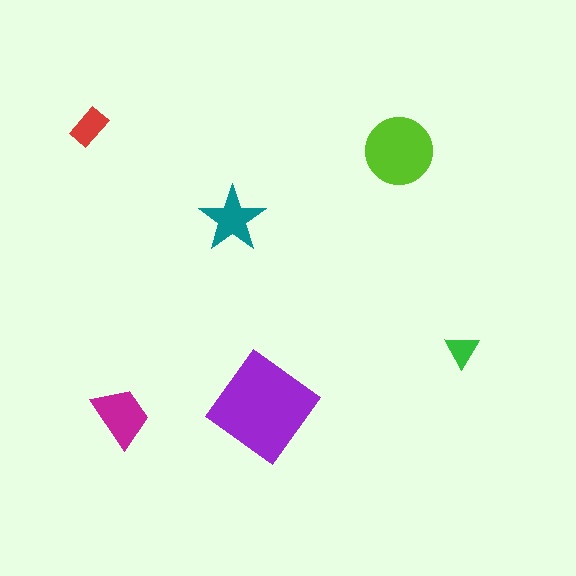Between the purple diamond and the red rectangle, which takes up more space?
The purple diamond.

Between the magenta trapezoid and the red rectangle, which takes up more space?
The magenta trapezoid.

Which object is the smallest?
The green triangle.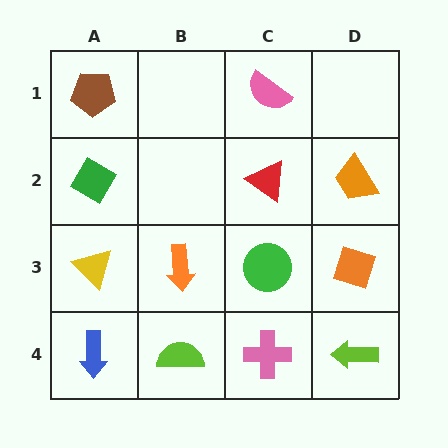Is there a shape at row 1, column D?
No, that cell is empty.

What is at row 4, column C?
A pink cross.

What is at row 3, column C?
A green circle.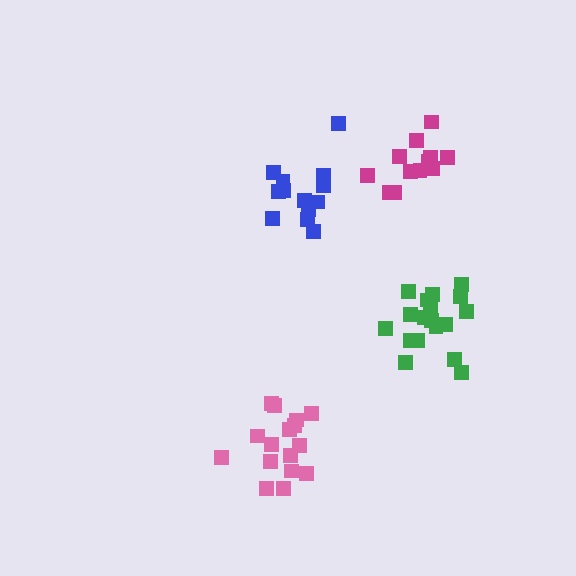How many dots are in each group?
Group 1: 13 dots, Group 2: 18 dots, Group 3: 16 dots, Group 4: 12 dots (59 total).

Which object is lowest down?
The pink cluster is bottommost.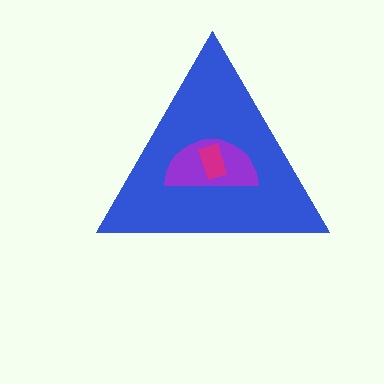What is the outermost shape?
The blue triangle.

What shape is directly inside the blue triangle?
The purple semicircle.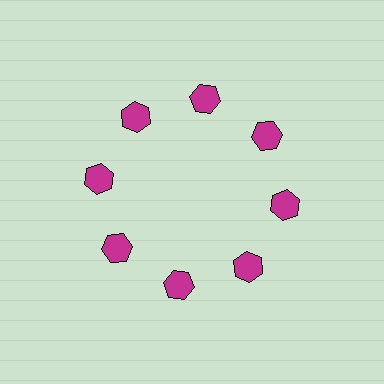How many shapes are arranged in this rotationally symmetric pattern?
There are 8 shapes, arranged in 8 groups of 1.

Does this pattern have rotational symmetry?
Yes, this pattern has 8-fold rotational symmetry. It looks the same after rotating 45 degrees around the center.